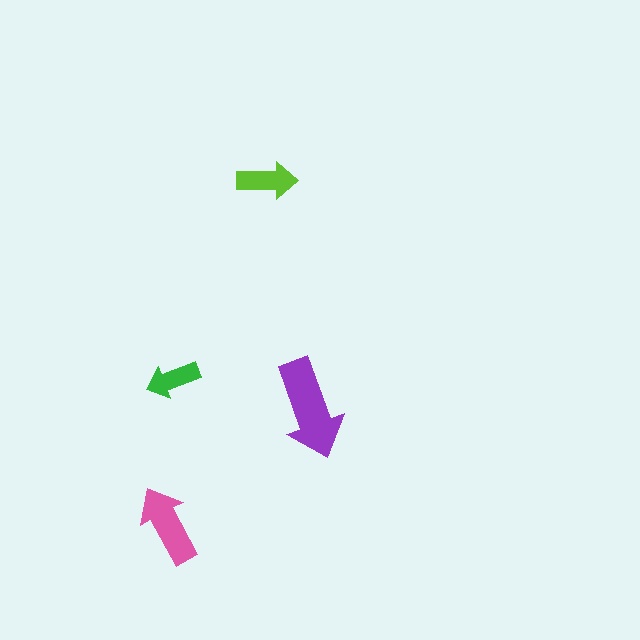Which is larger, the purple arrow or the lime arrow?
The purple one.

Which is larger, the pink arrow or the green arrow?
The pink one.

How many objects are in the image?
There are 4 objects in the image.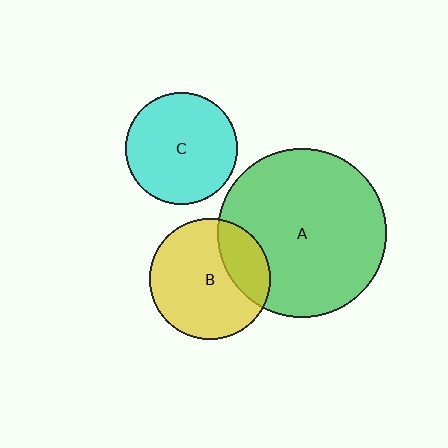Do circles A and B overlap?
Yes.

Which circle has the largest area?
Circle A (green).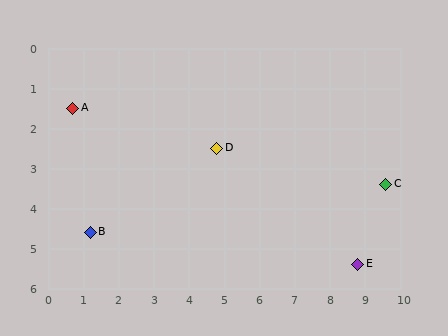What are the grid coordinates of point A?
Point A is at approximately (0.7, 1.5).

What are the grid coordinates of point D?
Point D is at approximately (4.8, 2.5).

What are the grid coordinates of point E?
Point E is at approximately (8.8, 5.4).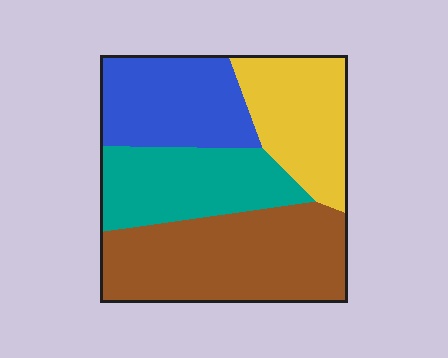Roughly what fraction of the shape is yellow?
Yellow takes up about one fifth (1/5) of the shape.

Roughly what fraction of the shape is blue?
Blue takes up about one fifth (1/5) of the shape.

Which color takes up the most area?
Brown, at roughly 35%.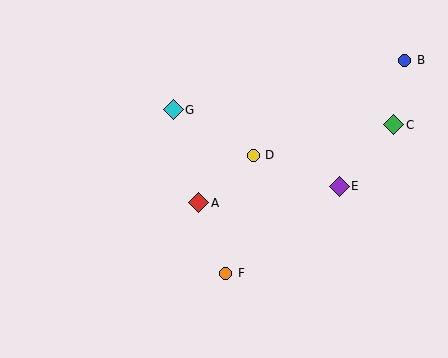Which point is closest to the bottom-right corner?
Point E is closest to the bottom-right corner.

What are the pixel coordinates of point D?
Point D is at (253, 155).